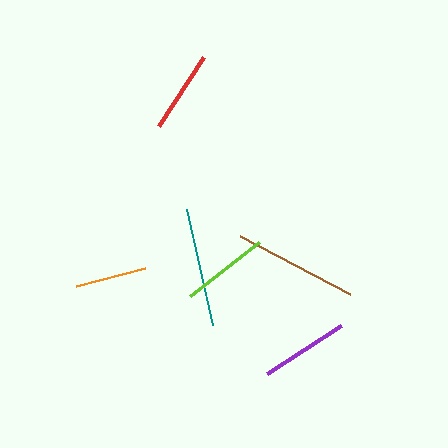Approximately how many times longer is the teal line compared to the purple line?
The teal line is approximately 1.3 times the length of the purple line.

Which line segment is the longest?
The brown line is the longest at approximately 125 pixels.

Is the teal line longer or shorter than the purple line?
The teal line is longer than the purple line.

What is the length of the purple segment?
The purple segment is approximately 89 pixels long.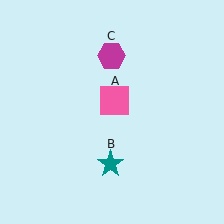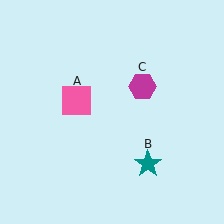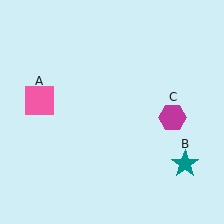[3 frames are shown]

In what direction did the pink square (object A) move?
The pink square (object A) moved left.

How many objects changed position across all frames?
3 objects changed position: pink square (object A), teal star (object B), magenta hexagon (object C).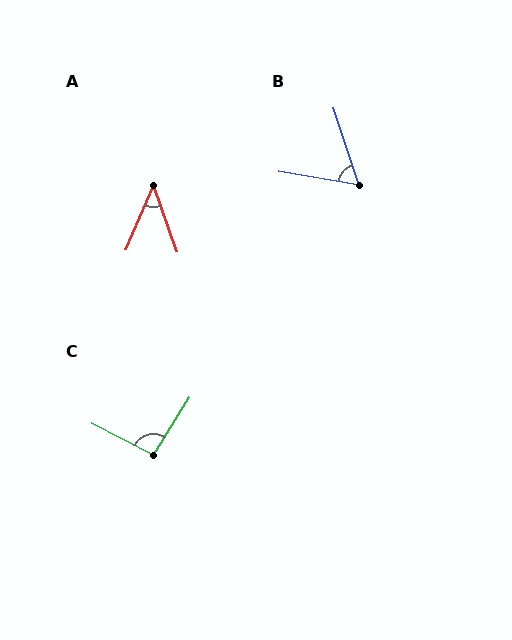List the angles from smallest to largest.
A (43°), B (62°), C (94°).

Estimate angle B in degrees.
Approximately 62 degrees.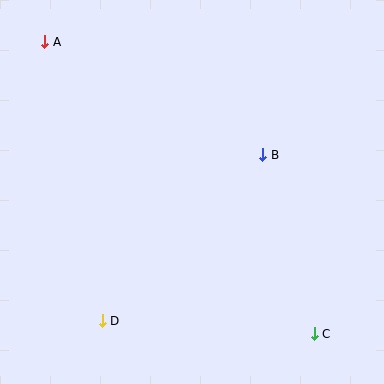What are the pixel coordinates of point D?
Point D is at (102, 321).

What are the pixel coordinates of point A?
Point A is at (45, 42).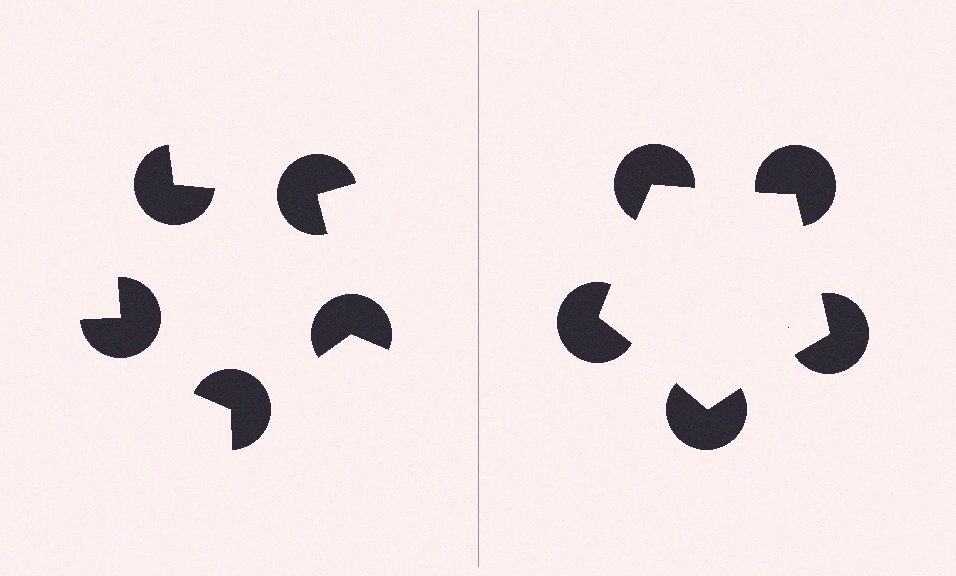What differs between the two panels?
The pac-man discs are positioned identically on both sides; only the wedge orientations differ. On the right they align to a pentagon; on the left they are misaligned.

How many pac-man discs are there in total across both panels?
10 — 5 on each side.